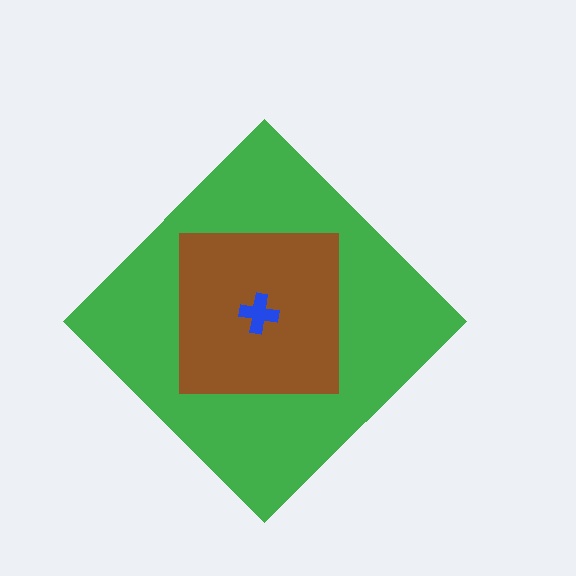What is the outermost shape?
The green diamond.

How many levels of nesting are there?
3.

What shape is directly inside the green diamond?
The brown square.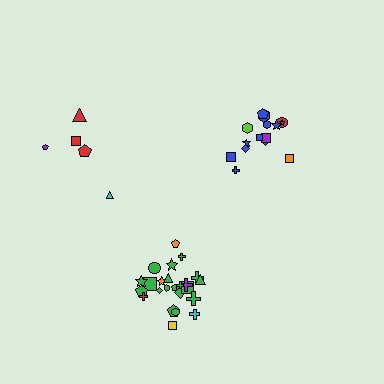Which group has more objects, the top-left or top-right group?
The top-right group.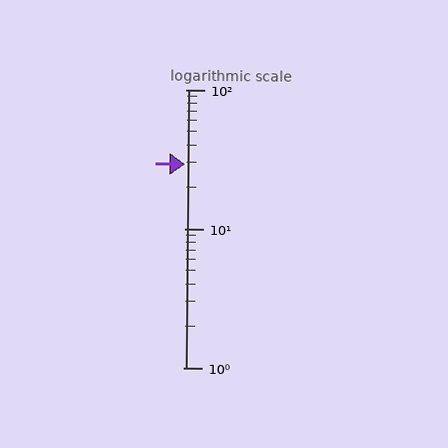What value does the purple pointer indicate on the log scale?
The pointer indicates approximately 29.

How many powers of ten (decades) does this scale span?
The scale spans 2 decades, from 1 to 100.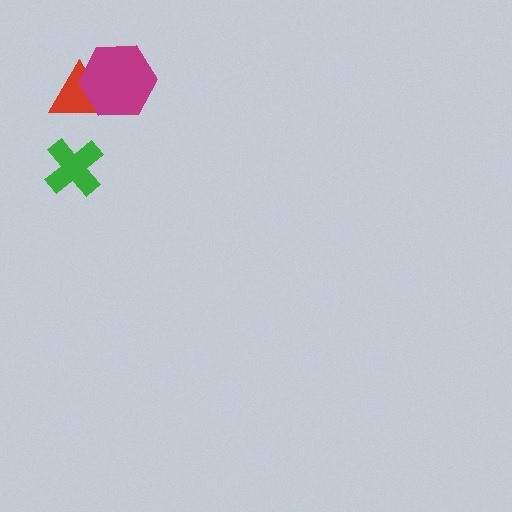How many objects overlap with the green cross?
0 objects overlap with the green cross.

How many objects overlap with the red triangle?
1 object overlaps with the red triangle.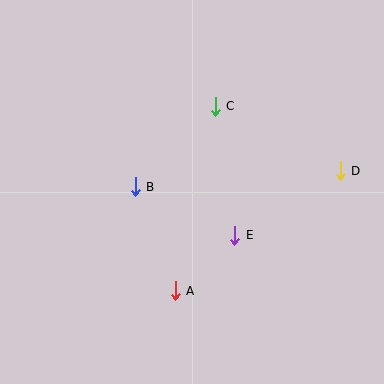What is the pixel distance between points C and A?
The distance between C and A is 189 pixels.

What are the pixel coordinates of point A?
Point A is at (175, 291).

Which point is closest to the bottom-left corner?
Point A is closest to the bottom-left corner.